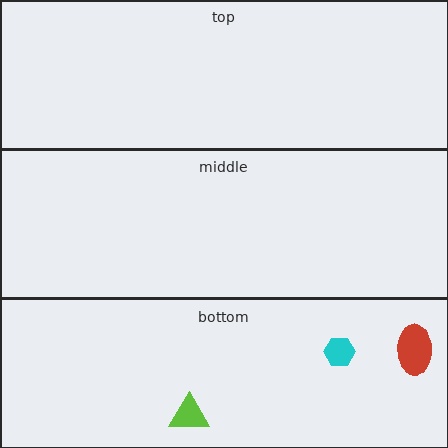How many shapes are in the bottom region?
3.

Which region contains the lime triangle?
The bottom region.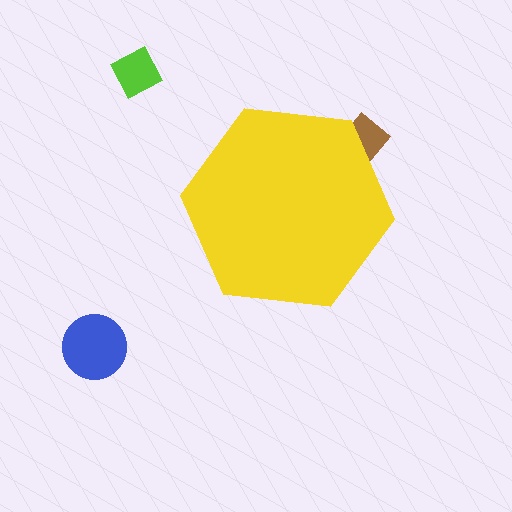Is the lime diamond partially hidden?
No, the lime diamond is fully visible.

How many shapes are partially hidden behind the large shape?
1 shape is partially hidden.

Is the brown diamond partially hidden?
Yes, the brown diamond is partially hidden behind the yellow hexagon.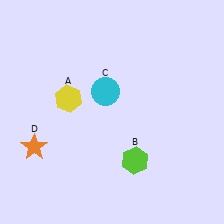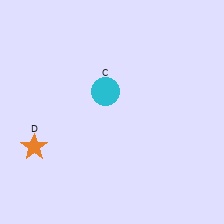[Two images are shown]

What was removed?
The yellow hexagon (A), the lime hexagon (B) were removed in Image 2.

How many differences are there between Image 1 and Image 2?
There are 2 differences between the two images.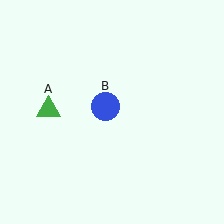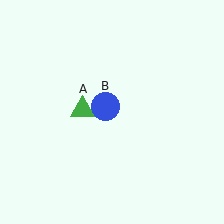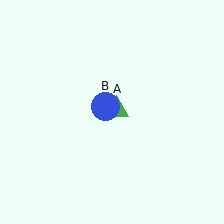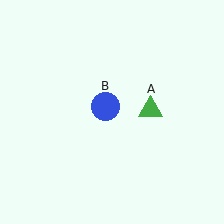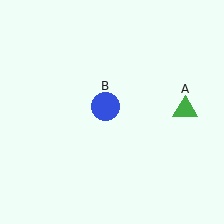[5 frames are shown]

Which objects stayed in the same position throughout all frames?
Blue circle (object B) remained stationary.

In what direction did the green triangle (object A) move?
The green triangle (object A) moved right.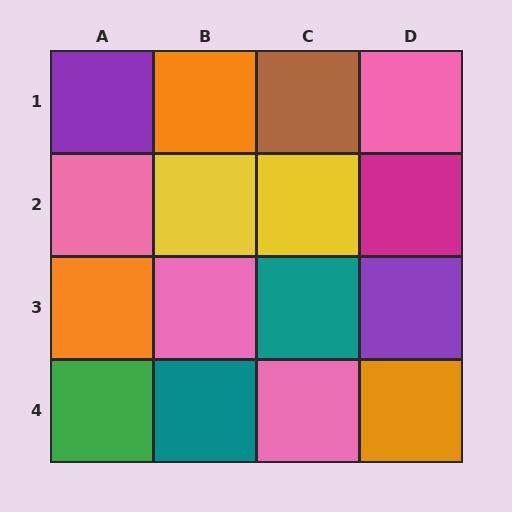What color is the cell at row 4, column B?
Teal.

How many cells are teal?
2 cells are teal.